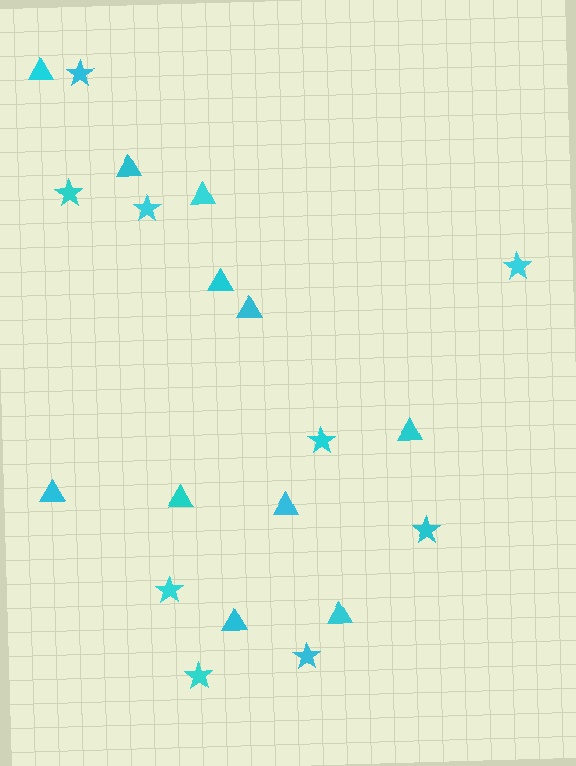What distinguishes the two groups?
There are 2 groups: one group of triangles (11) and one group of stars (9).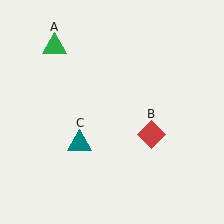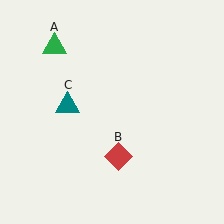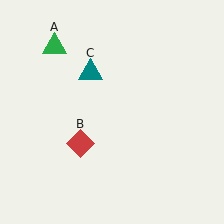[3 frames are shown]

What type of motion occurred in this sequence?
The red diamond (object B), teal triangle (object C) rotated clockwise around the center of the scene.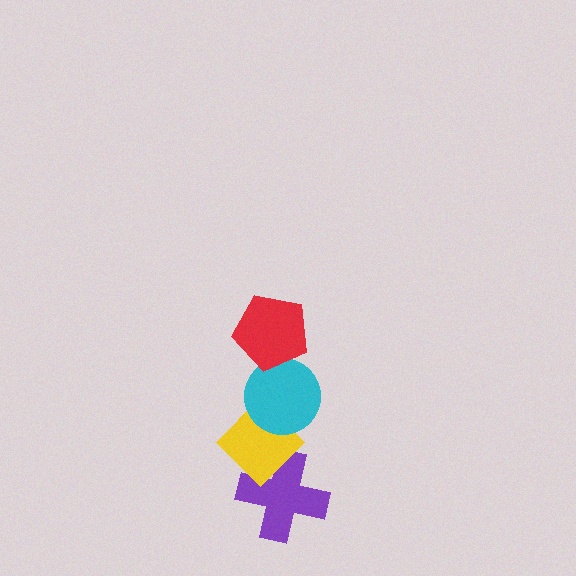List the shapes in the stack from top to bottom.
From top to bottom: the red pentagon, the cyan circle, the yellow diamond, the purple cross.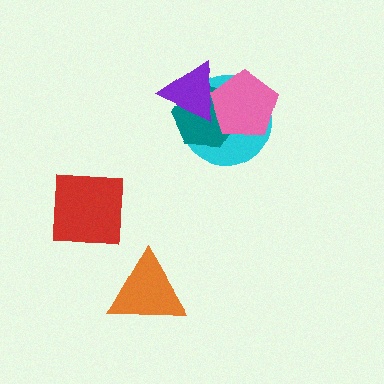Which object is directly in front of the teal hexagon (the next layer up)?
The purple triangle is directly in front of the teal hexagon.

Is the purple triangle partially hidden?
Yes, it is partially covered by another shape.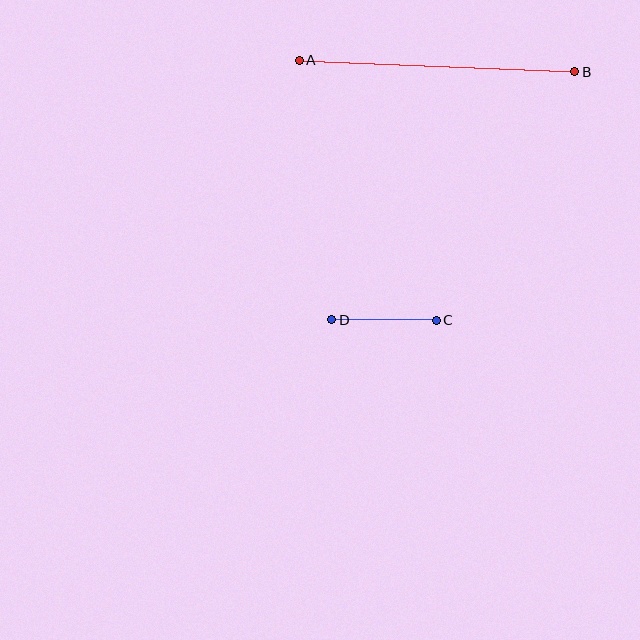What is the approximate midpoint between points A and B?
The midpoint is at approximately (437, 66) pixels.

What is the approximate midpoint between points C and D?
The midpoint is at approximately (384, 320) pixels.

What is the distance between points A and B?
The distance is approximately 276 pixels.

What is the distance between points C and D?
The distance is approximately 105 pixels.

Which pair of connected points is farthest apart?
Points A and B are farthest apart.